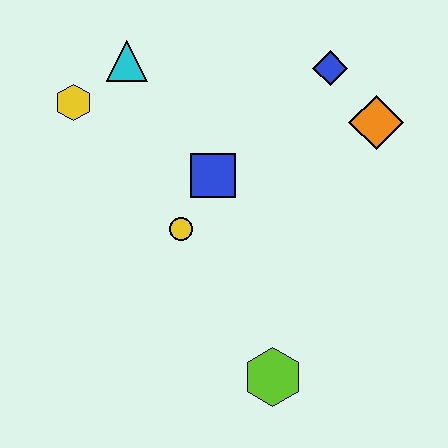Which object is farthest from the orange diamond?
The yellow hexagon is farthest from the orange diamond.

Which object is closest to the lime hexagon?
The yellow circle is closest to the lime hexagon.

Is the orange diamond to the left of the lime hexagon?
No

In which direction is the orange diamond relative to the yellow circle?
The orange diamond is to the right of the yellow circle.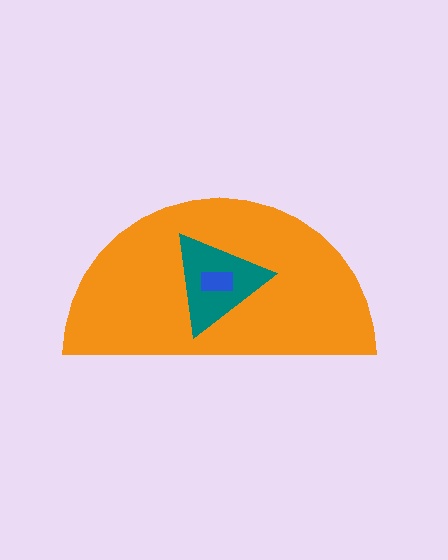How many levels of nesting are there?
3.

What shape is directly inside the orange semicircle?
The teal triangle.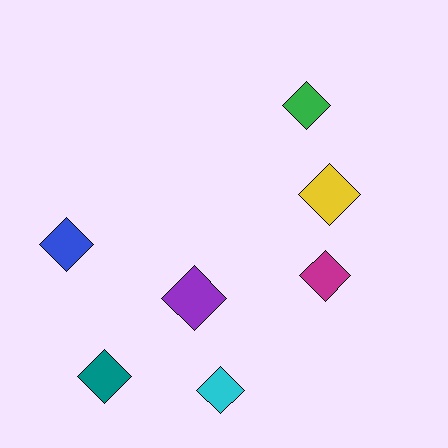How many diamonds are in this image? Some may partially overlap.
There are 7 diamonds.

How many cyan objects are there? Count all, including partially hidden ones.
There is 1 cyan object.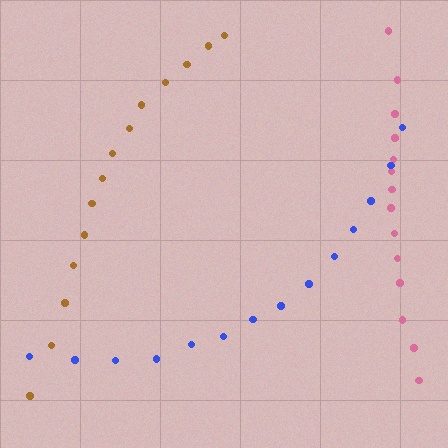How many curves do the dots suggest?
There are 3 distinct paths.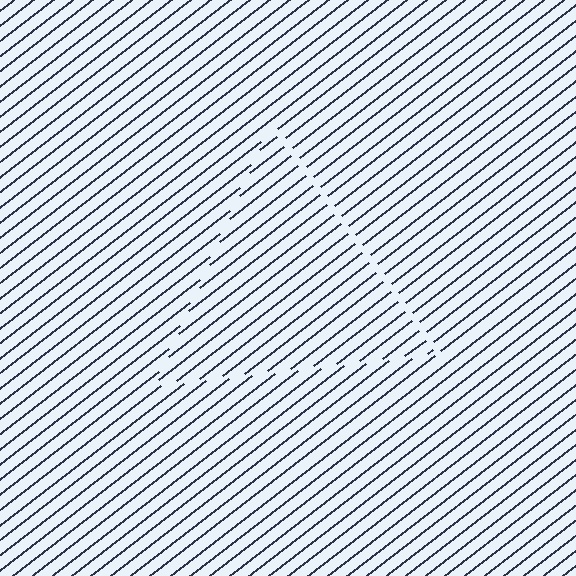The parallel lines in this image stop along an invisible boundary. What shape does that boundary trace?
An illusory triangle. The interior of the shape contains the same grating, shifted by half a period — the contour is defined by the phase discontinuity where line-ends from the inner and outer gratings abut.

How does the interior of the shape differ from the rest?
The interior of the shape contains the same grating, shifted by half a period — the contour is defined by the phase discontinuity where line-ends from the inner and outer gratings abut.